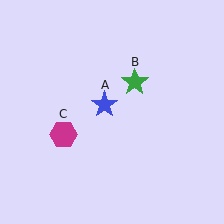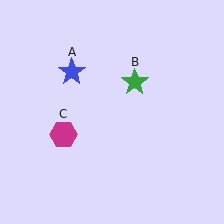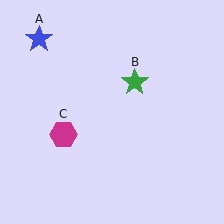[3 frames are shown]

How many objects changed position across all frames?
1 object changed position: blue star (object A).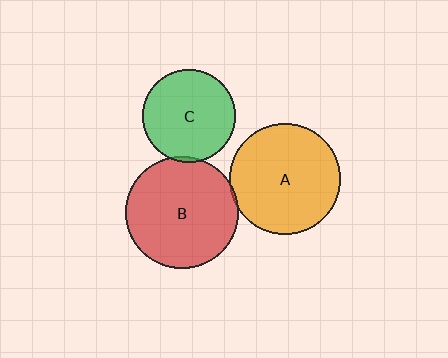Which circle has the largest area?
Circle B (red).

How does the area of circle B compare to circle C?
Approximately 1.5 times.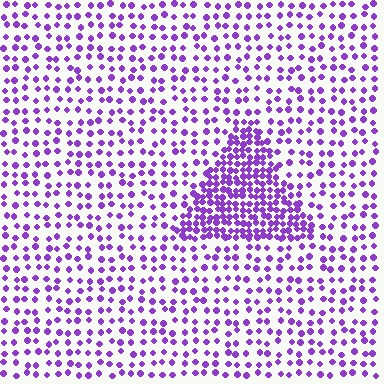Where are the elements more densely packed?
The elements are more densely packed inside the triangle boundary.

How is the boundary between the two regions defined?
The boundary is defined by a change in element density (approximately 2.5x ratio). All elements are the same color, size, and shape.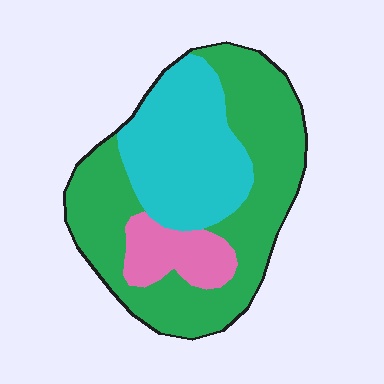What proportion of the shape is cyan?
Cyan takes up about one third (1/3) of the shape.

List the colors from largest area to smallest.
From largest to smallest: green, cyan, pink.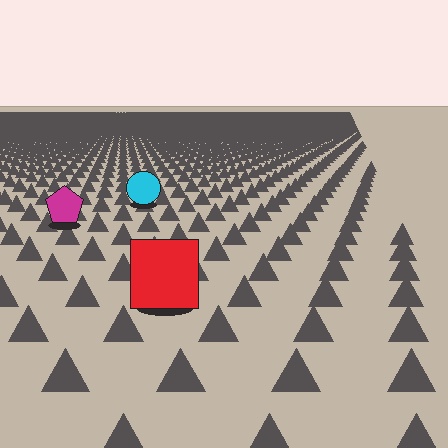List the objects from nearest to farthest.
From nearest to farthest: the red square, the magenta pentagon, the cyan circle.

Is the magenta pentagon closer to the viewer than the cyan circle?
Yes. The magenta pentagon is closer — you can tell from the texture gradient: the ground texture is coarser near it.